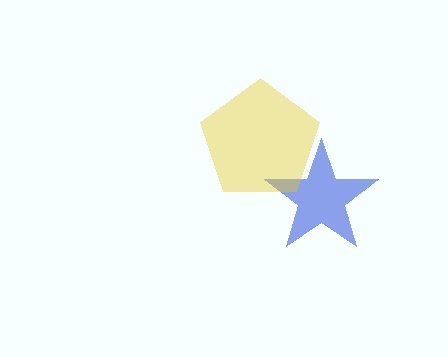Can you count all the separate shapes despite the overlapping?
Yes, there are 2 separate shapes.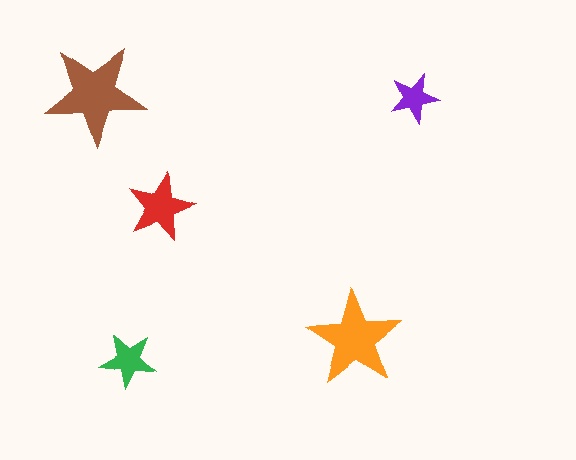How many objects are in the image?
There are 5 objects in the image.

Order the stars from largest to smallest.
the brown one, the orange one, the red one, the green one, the purple one.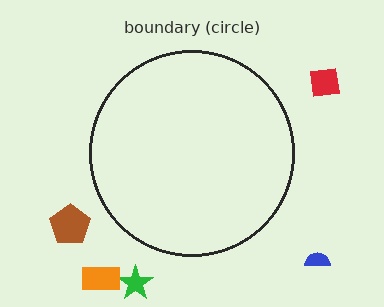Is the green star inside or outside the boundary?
Outside.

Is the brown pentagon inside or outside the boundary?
Outside.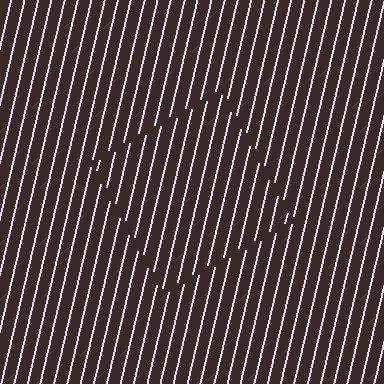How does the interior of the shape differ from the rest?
The interior of the shape contains the same grating, shifted by half a period — the contour is defined by the phase discontinuity where line-ends from the inner and outer gratings abut.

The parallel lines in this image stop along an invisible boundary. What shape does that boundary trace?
An illusory square. The interior of the shape contains the same grating, shifted by half a period — the contour is defined by the phase discontinuity where line-ends from the inner and outer gratings abut.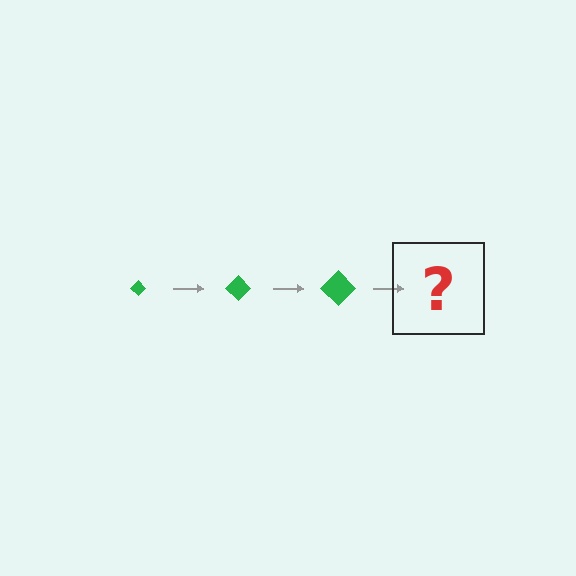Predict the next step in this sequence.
The next step is a green diamond, larger than the previous one.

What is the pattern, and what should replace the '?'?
The pattern is that the diamond gets progressively larger each step. The '?' should be a green diamond, larger than the previous one.